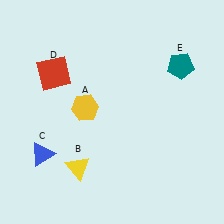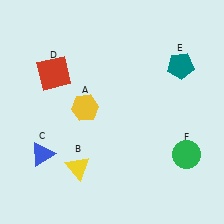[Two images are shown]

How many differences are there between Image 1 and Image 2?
There is 1 difference between the two images.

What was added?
A green circle (F) was added in Image 2.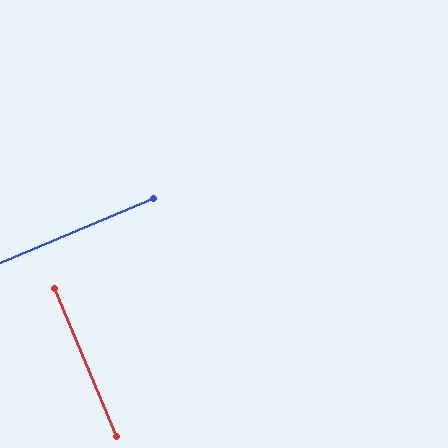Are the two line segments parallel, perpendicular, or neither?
Perpendicular — they meet at approximately 90°.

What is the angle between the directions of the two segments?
Approximately 90 degrees.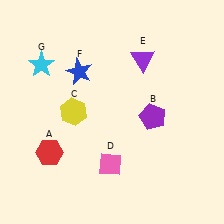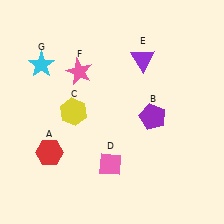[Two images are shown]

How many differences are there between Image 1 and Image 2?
There is 1 difference between the two images.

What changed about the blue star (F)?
In Image 1, F is blue. In Image 2, it changed to pink.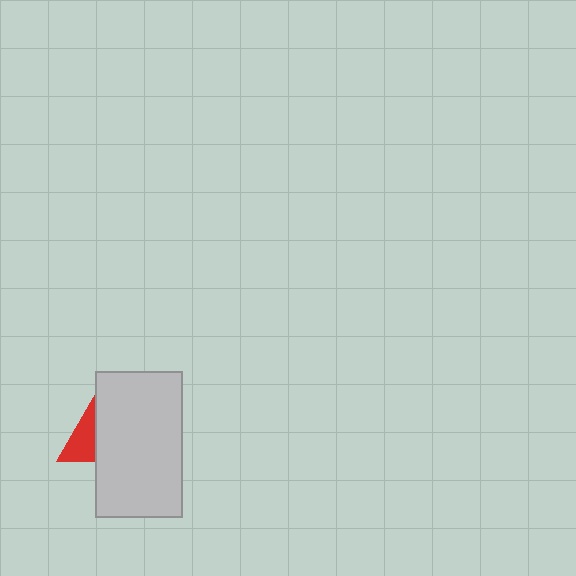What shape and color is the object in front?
The object in front is a light gray rectangle.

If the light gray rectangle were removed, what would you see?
You would see the complete red triangle.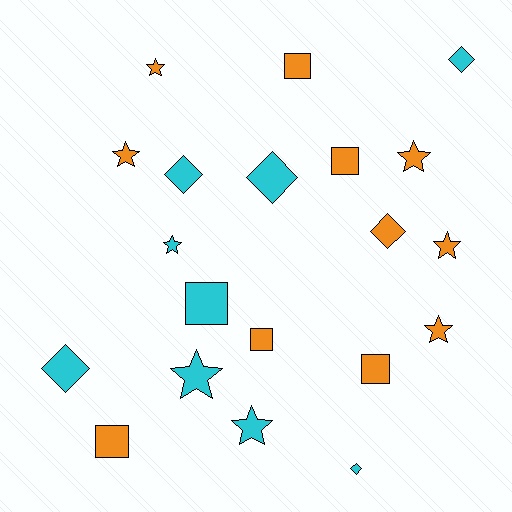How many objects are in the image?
There are 20 objects.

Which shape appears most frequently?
Star, with 8 objects.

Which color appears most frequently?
Orange, with 11 objects.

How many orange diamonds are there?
There is 1 orange diamond.